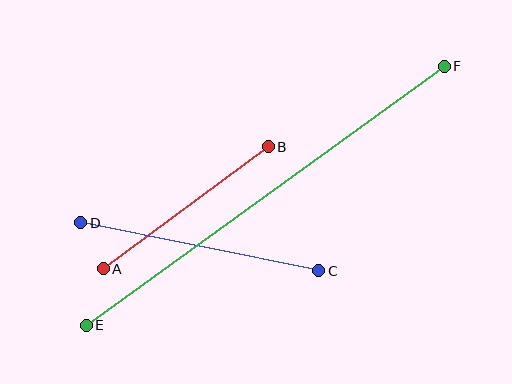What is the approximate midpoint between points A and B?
The midpoint is at approximately (186, 208) pixels.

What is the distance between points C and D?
The distance is approximately 243 pixels.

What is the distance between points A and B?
The distance is approximately 205 pixels.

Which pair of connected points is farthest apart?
Points E and F are farthest apart.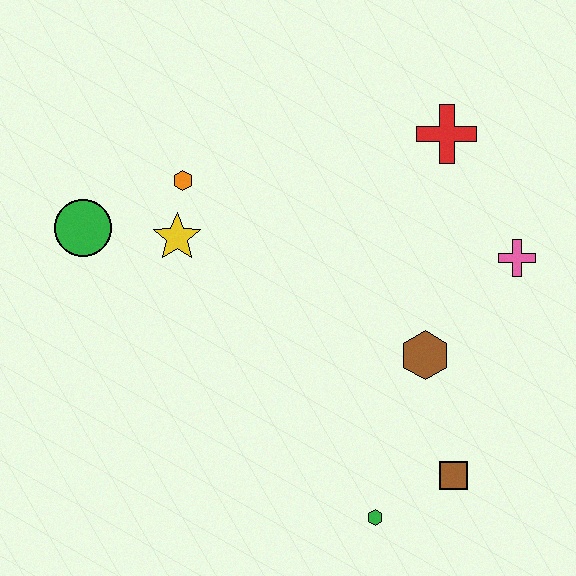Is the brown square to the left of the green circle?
No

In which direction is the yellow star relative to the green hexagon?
The yellow star is above the green hexagon.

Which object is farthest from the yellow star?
The brown square is farthest from the yellow star.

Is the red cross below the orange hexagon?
No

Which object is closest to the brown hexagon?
The brown square is closest to the brown hexagon.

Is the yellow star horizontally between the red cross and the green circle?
Yes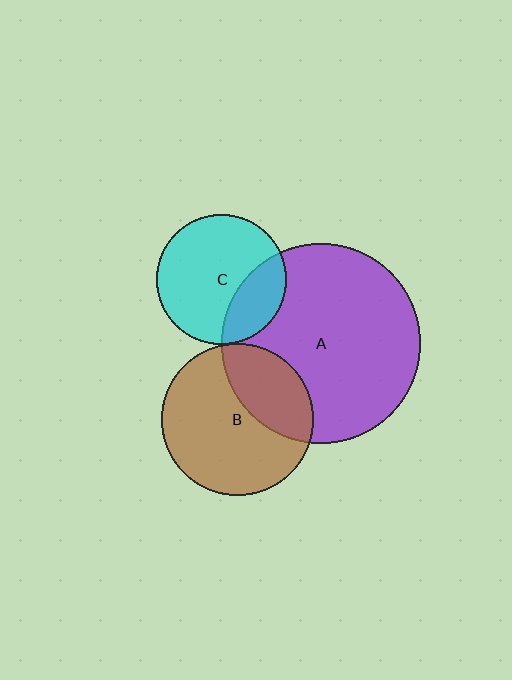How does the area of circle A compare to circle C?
Approximately 2.4 times.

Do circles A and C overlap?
Yes.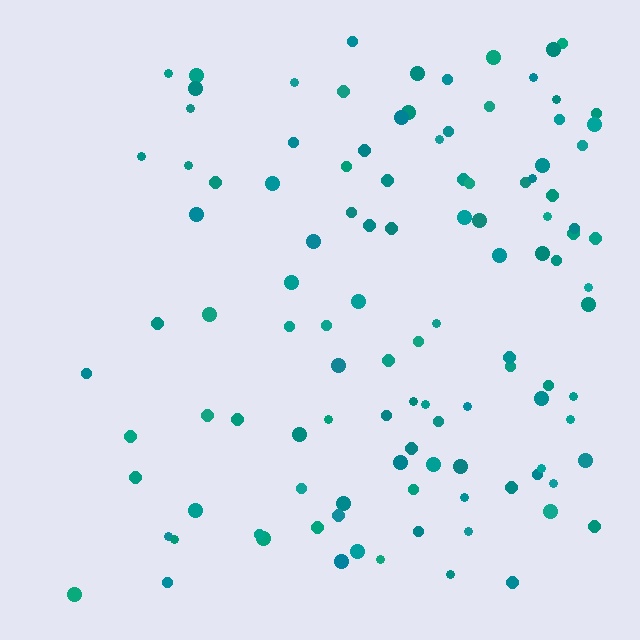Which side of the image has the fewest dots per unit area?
The left.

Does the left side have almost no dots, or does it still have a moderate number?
Still a moderate number, just noticeably fewer than the right.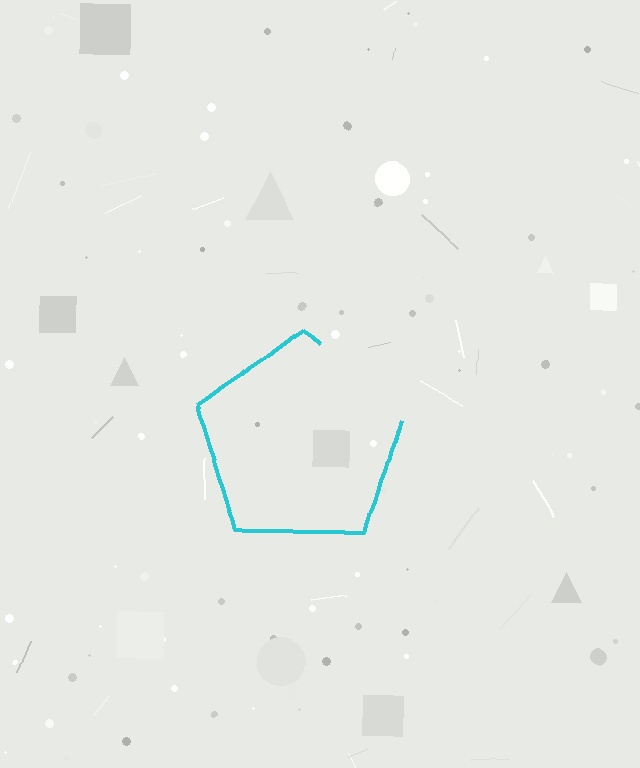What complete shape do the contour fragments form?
The contour fragments form a pentagon.